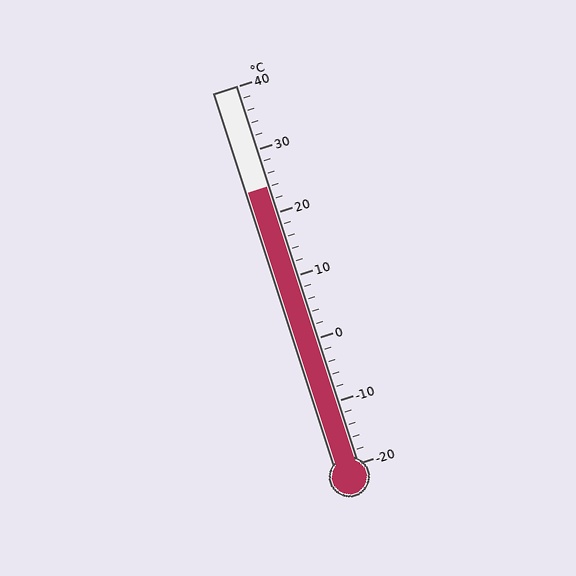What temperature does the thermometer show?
The thermometer shows approximately 24°C.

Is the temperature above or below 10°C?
The temperature is above 10°C.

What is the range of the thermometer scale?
The thermometer scale ranges from -20°C to 40°C.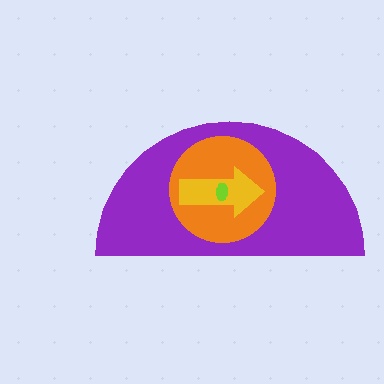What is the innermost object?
The lime ellipse.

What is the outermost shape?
The purple semicircle.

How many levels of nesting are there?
4.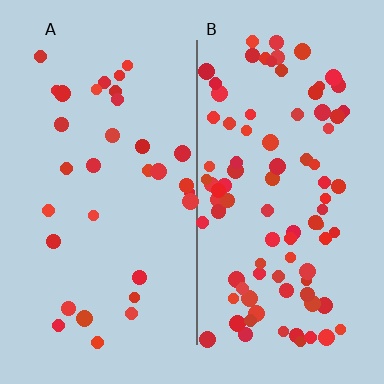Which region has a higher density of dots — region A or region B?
B (the right).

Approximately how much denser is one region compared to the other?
Approximately 2.8× — region B over region A.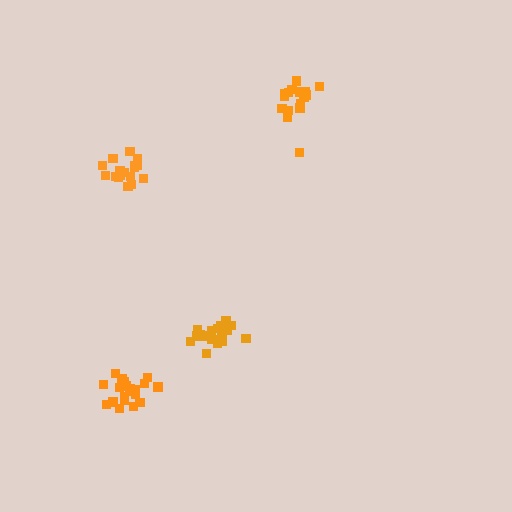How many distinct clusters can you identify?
There are 4 distinct clusters.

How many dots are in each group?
Group 1: 19 dots, Group 2: 20 dots, Group 3: 18 dots, Group 4: 16 dots (73 total).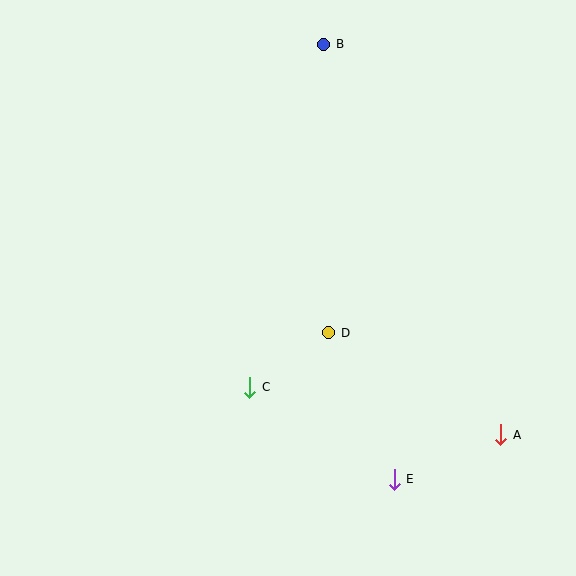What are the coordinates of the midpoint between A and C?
The midpoint between A and C is at (375, 411).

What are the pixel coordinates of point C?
Point C is at (250, 387).